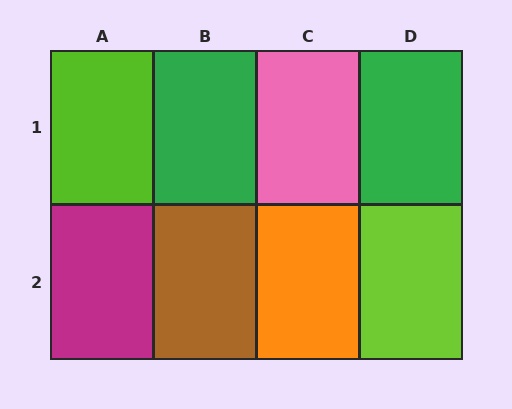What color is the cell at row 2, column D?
Lime.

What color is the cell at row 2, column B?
Brown.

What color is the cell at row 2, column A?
Magenta.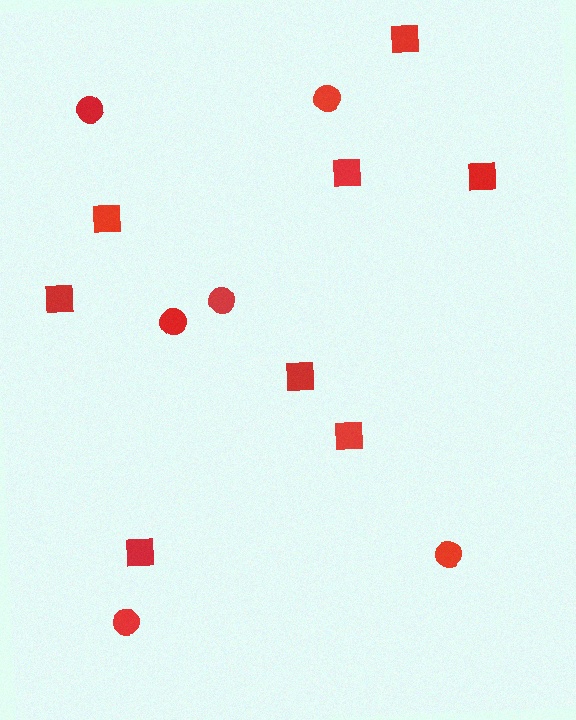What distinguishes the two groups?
There are 2 groups: one group of squares (8) and one group of circles (6).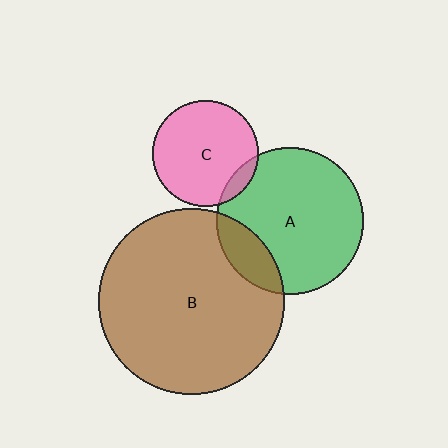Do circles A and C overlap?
Yes.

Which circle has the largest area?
Circle B (brown).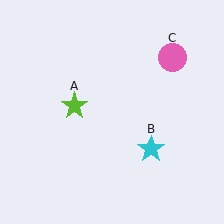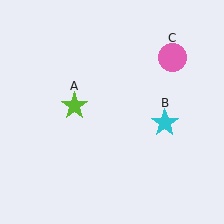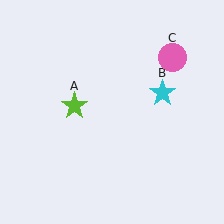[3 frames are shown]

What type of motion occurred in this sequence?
The cyan star (object B) rotated counterclockwise around the center of the scene.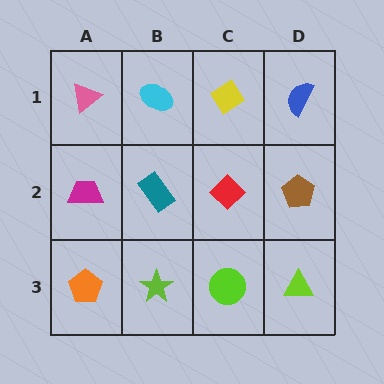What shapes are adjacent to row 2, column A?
A pink triangle (row 1, column A), an orange pentagon (row 3, column A), a teal rectangle (row 2, column B).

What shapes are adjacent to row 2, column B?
A cyan ellipse (row 1, column B), a lime star (row 3, column B), a magenta trapezoid (row 2, column A), a red diamond (row 2, column C).